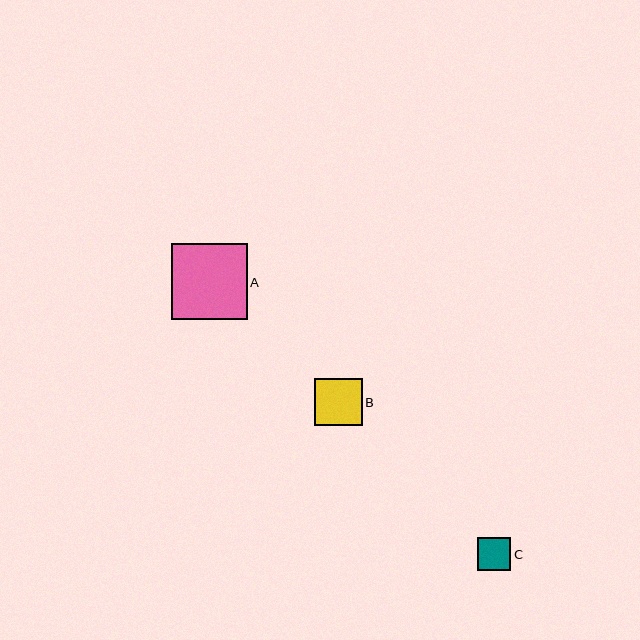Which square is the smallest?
Square C is the smallest with a size of approximately 34 pixels.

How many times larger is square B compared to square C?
Square B is approximately 1.4 times the size of square C.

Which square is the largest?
Square A is the largest with a size of approximately 76 pixels.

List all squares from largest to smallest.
From largest to smallest: A, B, C.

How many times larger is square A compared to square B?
Square A is approximately 1.6 times the size of square B.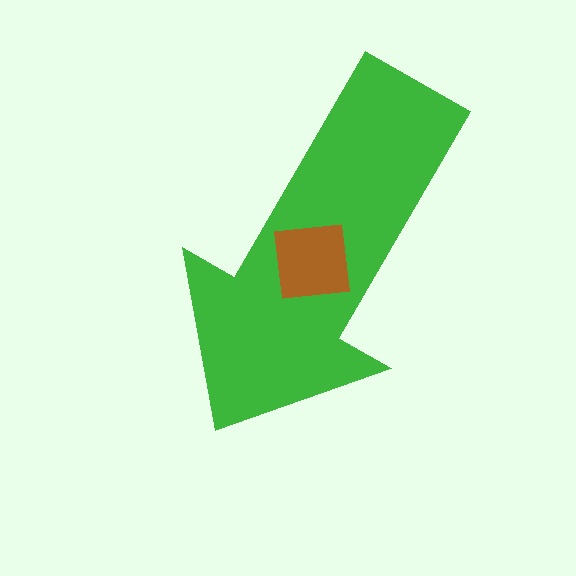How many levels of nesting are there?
2.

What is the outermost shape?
The green arrow.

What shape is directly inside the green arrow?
The brown square.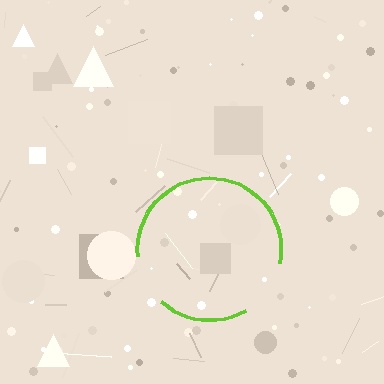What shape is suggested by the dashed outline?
The dashed outline suggests a circle.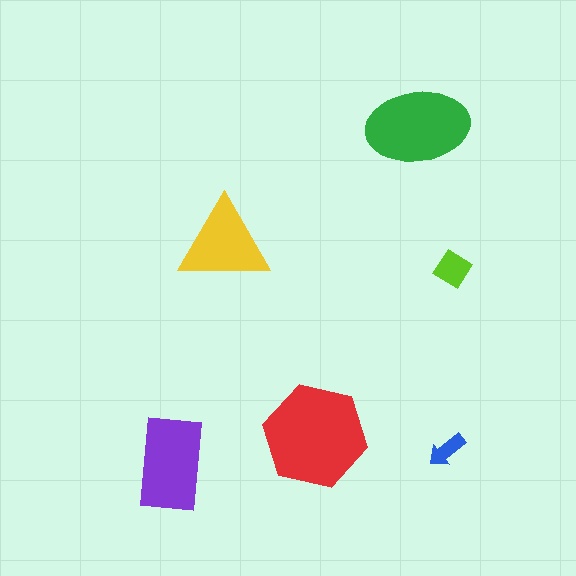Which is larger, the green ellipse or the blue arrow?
The green ellipse.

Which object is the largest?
The red hexagon.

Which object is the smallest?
The blue arrow.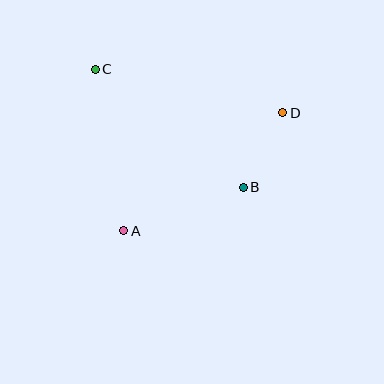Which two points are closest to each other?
Points B and D are closest to each other.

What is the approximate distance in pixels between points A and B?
The distance between A and B is approximately 127 pixels.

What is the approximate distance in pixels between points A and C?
The distance between A and C is approximately 164 pixels.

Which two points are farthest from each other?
Points A and D are farthest from each other.